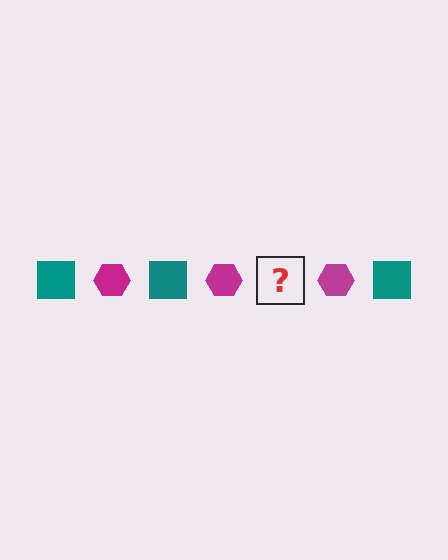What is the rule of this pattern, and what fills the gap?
The rule is that the pattern alternates between teal square and magenta hexagon. The gap should be filled with a teal square.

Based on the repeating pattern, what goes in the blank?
The blank should be a teal square.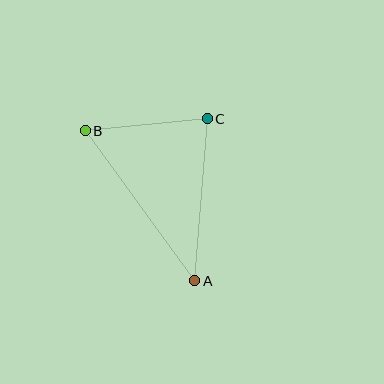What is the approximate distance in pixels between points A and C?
The distance between A and C is approximately 163 pixels.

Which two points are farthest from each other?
Points A and B are farthest from each other.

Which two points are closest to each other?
Points B and C are closest to each other.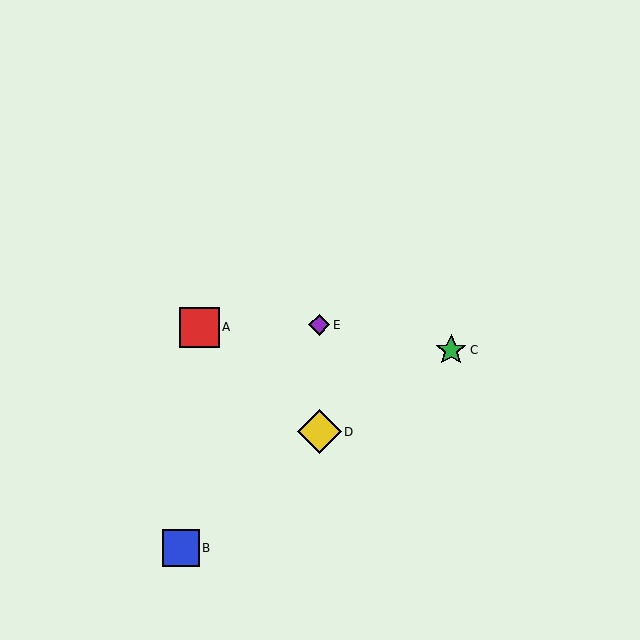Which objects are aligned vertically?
Objects D, E are aligned vertically.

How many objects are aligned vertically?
2 objects (D, E) are aligned vertically.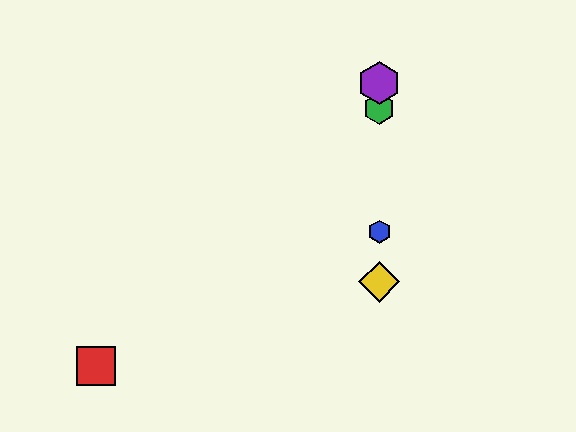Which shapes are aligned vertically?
The blue hexagon, the green hexagon, the yellow diamond, the purple hexagon are aligned vertically.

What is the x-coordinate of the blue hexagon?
The blue hexagon is at x≈379.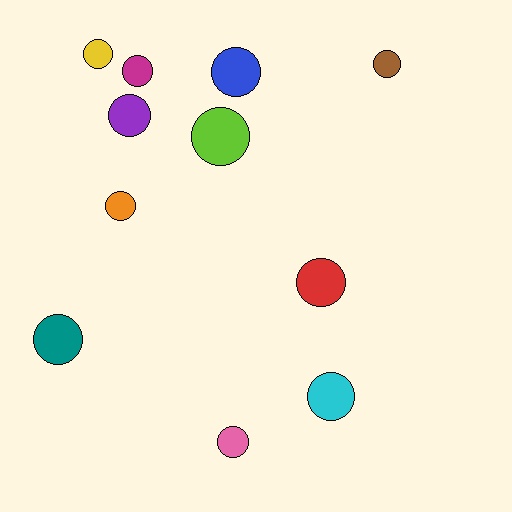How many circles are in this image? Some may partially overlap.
There are 11 circles.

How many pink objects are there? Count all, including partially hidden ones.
There is 1 pink object.